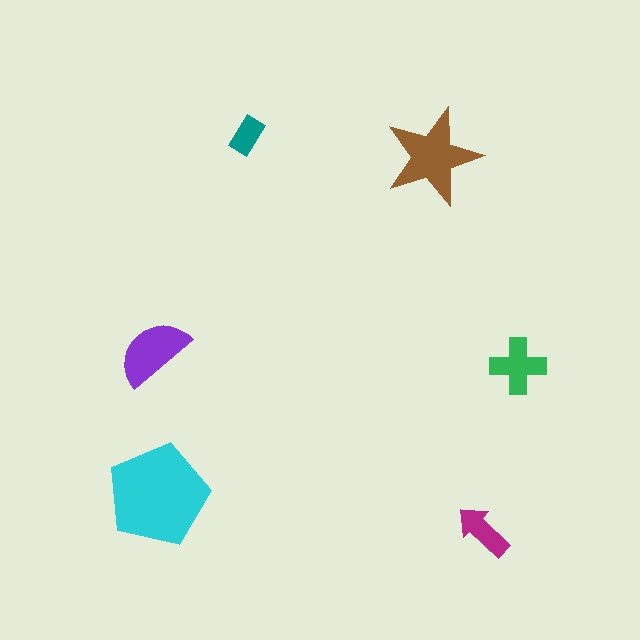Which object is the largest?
The cyan pentagon.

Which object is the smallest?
The teal rectangle.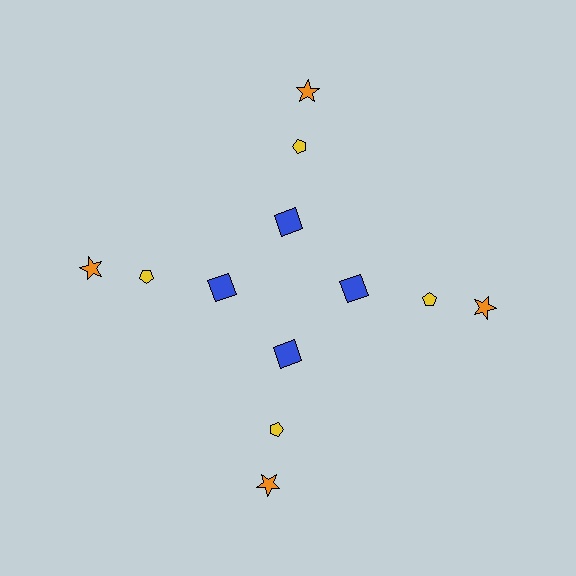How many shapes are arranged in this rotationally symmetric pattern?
There are 12 shapes, arranged in 4 groups of 3.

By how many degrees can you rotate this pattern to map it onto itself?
The pattern maps onto itself every 90 degrees of rotation.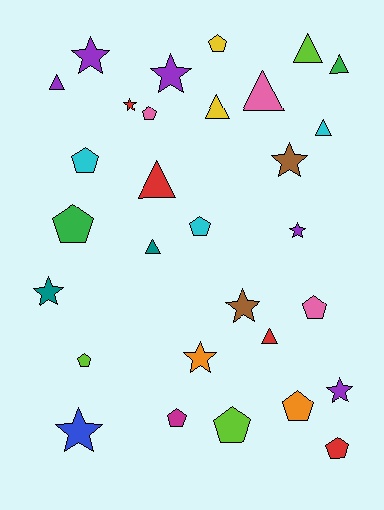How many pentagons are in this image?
There are 11 pentagons.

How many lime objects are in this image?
There are 3 lime objects.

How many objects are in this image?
There are 30 objects.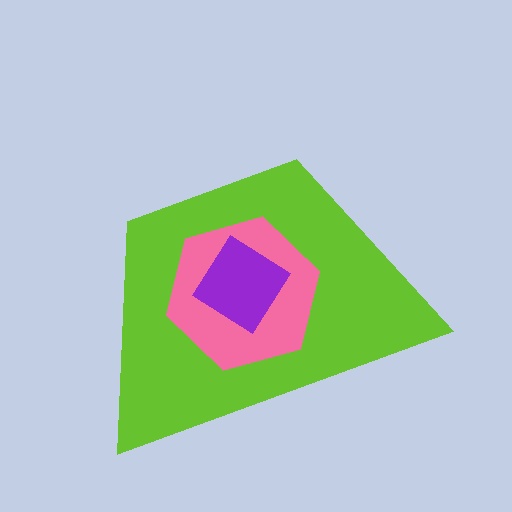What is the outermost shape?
The lime trapezoid.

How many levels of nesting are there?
3.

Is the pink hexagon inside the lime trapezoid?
Yes.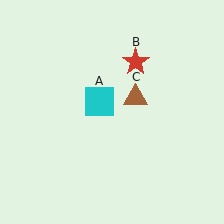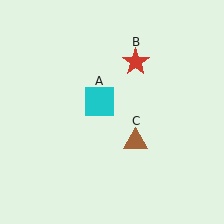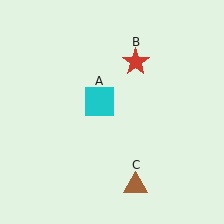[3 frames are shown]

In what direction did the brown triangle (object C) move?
The brown triangle (object C) moved down.